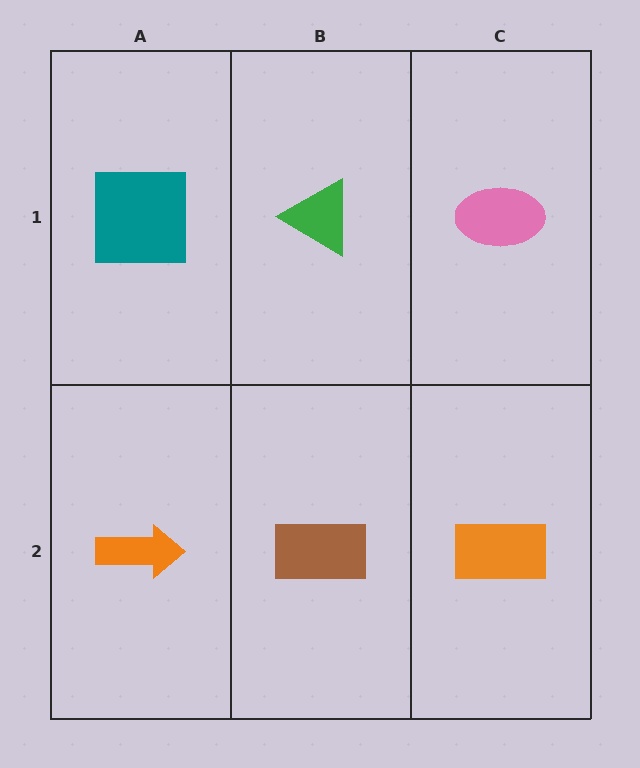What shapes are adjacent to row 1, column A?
An orange arrow (row 2, column A), a green triangle (row 1, column B).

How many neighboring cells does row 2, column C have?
2.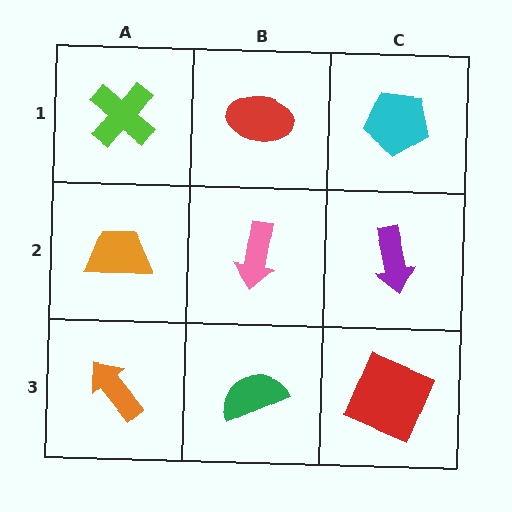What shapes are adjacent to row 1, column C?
A purple arrow (row 2, column C), a red ellipse (row 1, column B).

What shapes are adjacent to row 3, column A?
An orange trapezoid (row 2, column A), a green semicircle (row 3, column B).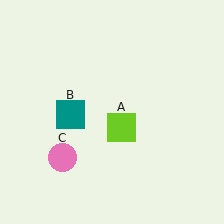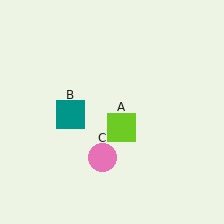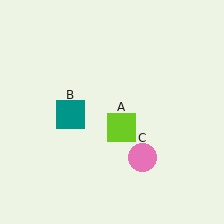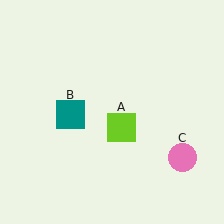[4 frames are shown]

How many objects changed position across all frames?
1 object changed position: pink circle (object C).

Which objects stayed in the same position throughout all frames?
Lime square (object A) and teal square (object B) remained stationary.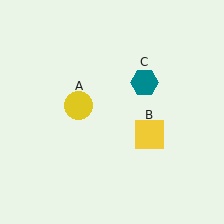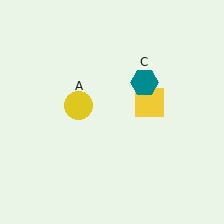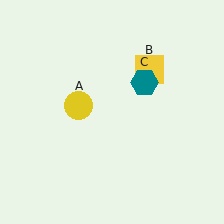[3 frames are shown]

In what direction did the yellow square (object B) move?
The yellow square (object B) moved up.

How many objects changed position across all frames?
1 object changed position: yellow square (object B).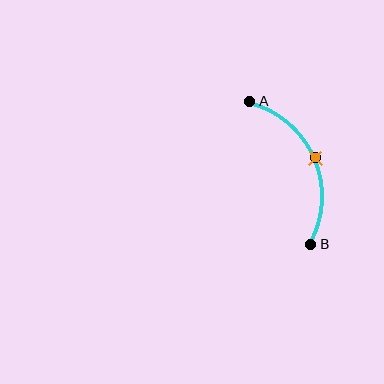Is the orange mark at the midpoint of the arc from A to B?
Yes. The orange mark lies on the arc at equal arc-length from both A and B — it is the arc midpoint.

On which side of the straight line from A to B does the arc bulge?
The arc bulges to the right of the straight line connecting A and B.